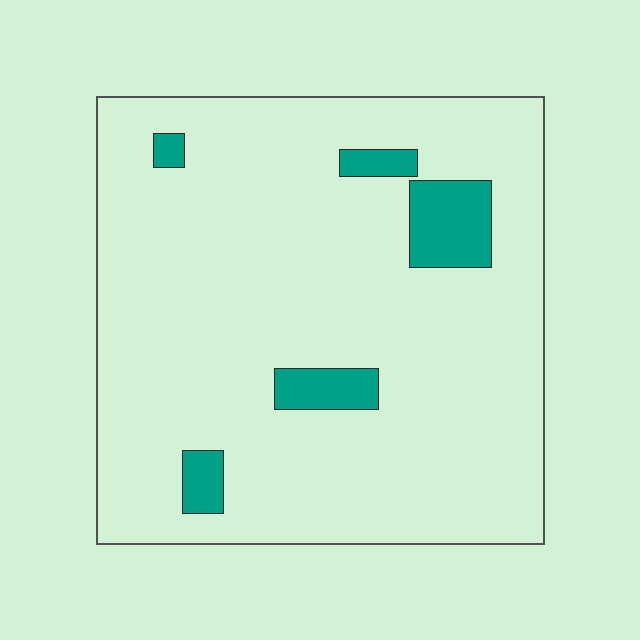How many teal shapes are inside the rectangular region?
5.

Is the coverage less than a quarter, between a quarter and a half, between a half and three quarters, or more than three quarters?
Less than a quarter.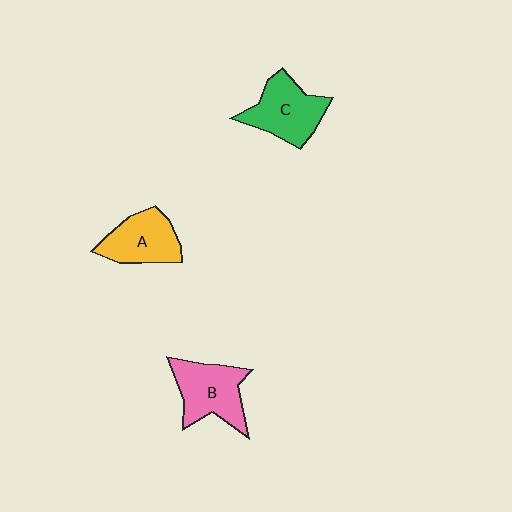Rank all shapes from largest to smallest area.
From largest to smallest: B (pink), C (green), A (yellow).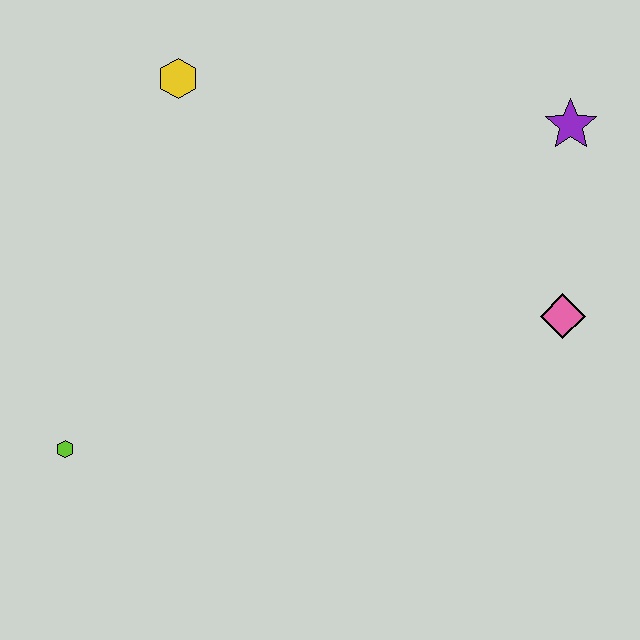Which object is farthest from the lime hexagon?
The purple star is farthest from the lime hexagon.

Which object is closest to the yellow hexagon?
The lime hexagon is closest to the yellow hexagon.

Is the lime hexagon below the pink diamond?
Yes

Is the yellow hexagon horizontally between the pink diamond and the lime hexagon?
Yes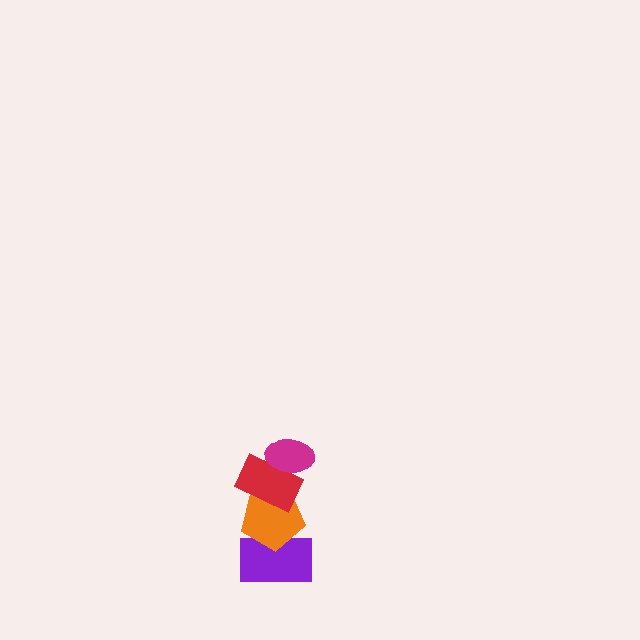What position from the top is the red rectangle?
The red rectangle is 2nd from the top.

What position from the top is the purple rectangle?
The purple rectangle is 4th from the top.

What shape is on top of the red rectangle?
The magenta ellipse is on top of the red rectangle.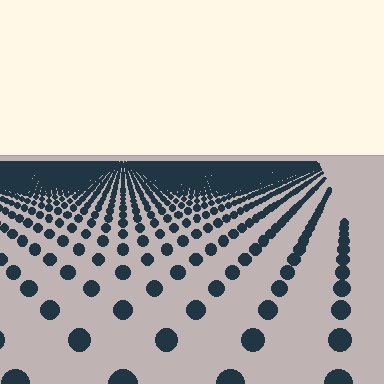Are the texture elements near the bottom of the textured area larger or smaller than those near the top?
Larger. Near the bottom, elements are closer to the viewer and appear at a bigger on-screen size.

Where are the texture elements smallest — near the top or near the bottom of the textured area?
Near the top.